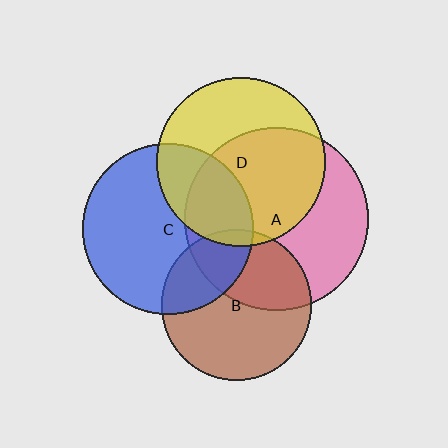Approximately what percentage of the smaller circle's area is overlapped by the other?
Approximately 60%.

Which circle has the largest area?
Circle A (pink).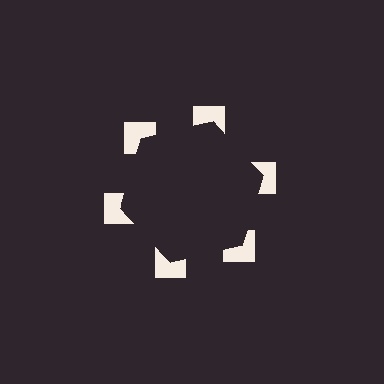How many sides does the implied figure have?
6 sides.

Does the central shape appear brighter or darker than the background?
It typically appears slightly darker than the background, even though no actual brightness change is drawn.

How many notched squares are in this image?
There are 6 — one at each vertex of the illusory hexagon.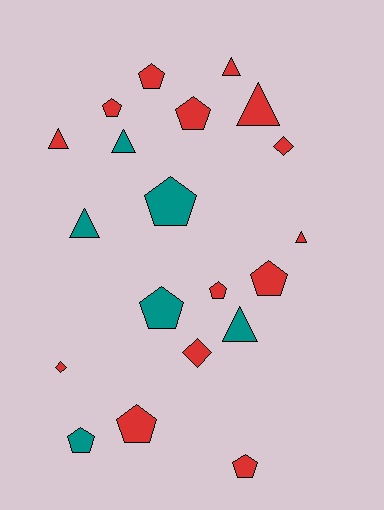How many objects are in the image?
There are 20 objects.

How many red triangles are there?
There are 4 red triangles.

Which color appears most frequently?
Red, with 14 objects.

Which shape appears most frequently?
Pentagon, with 10 objects.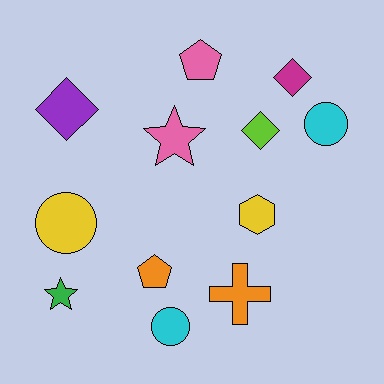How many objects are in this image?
There are 12 objects.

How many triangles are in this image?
There are no triangles.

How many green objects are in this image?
There is 1 green object.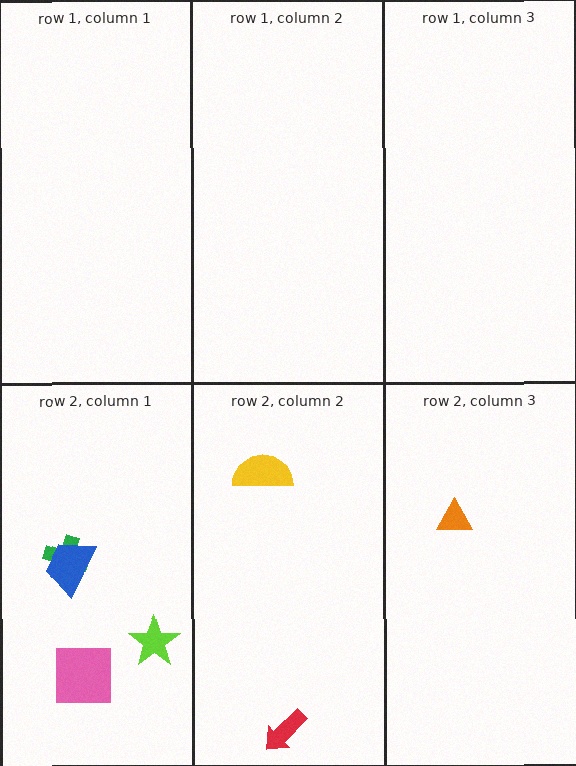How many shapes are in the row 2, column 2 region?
2.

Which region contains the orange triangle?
The row 2, column 3 region.